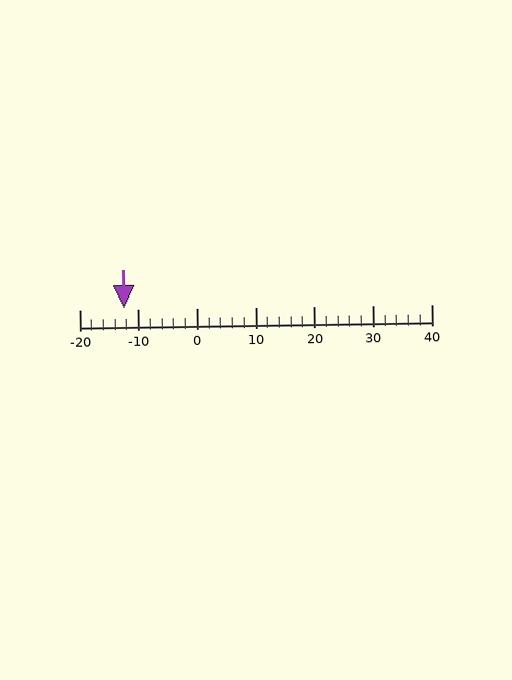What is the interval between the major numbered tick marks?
The major tick marks are spaced 10 units apart.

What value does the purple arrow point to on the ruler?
The purple arrow points to approximately -12.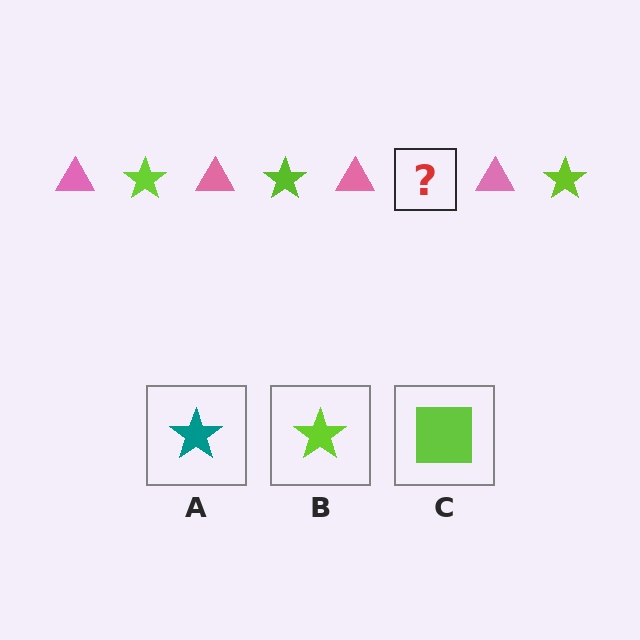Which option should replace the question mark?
Option B.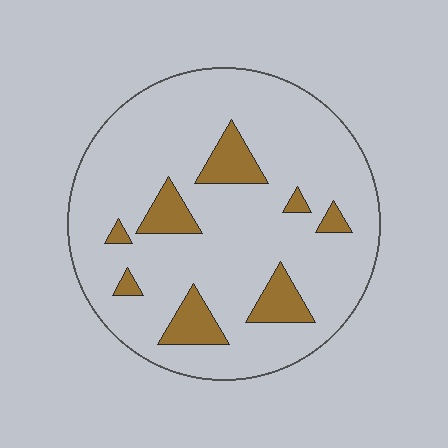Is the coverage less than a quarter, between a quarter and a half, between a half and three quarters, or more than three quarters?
Less than a quarter.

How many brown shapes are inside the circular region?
8.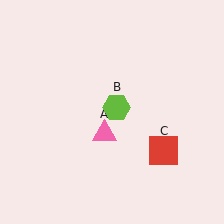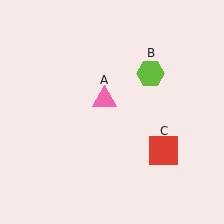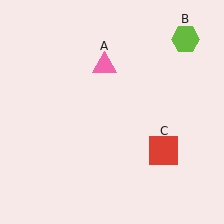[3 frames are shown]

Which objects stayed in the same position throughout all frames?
Red square (object C) remained stationary.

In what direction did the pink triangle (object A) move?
The pink triangle (object A) moved up.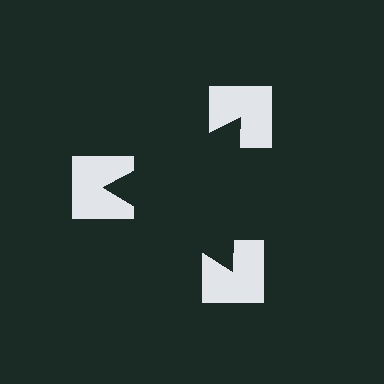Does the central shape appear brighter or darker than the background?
It typically appears slightly darker than the background, even though no actual brightness change is drawn.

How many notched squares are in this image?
There are 3 — one at each vertex of the illusory triangle.